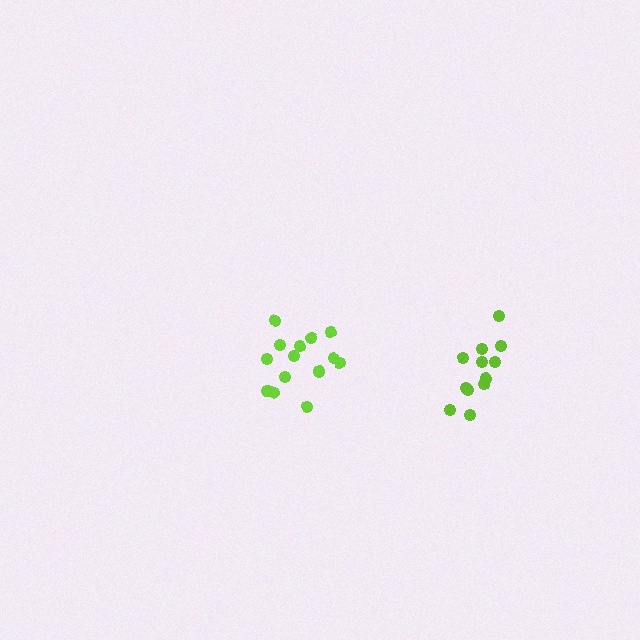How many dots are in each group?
Group 1: 14 dots, Group 2: 12 dots (26 total).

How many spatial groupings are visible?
There are 2 spatial groupings.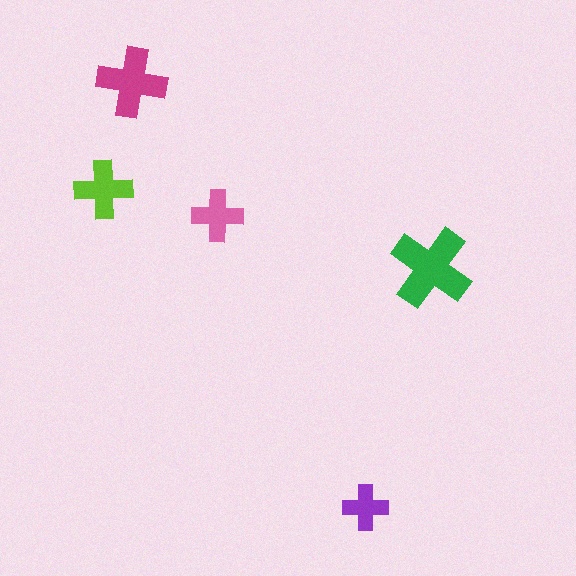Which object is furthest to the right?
The green cross is rightmost.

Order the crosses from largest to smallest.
the green one, the magenta one, the lime one, the pink one, the purple one.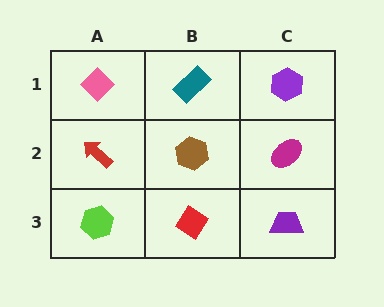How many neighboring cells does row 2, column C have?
3.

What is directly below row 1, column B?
A brown hexagon.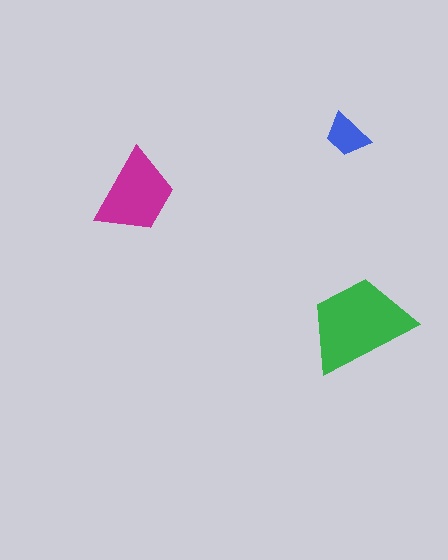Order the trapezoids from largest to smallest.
the green one, the magenta one, the blue one.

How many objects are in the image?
There are 3 objects in the image.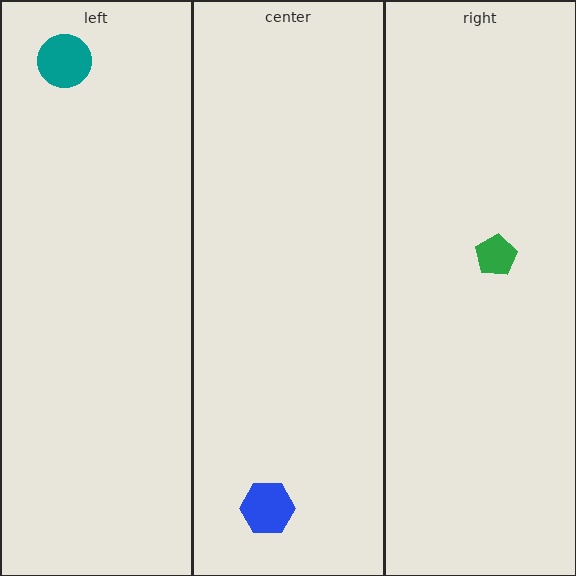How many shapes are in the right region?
1.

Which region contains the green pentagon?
The right region.